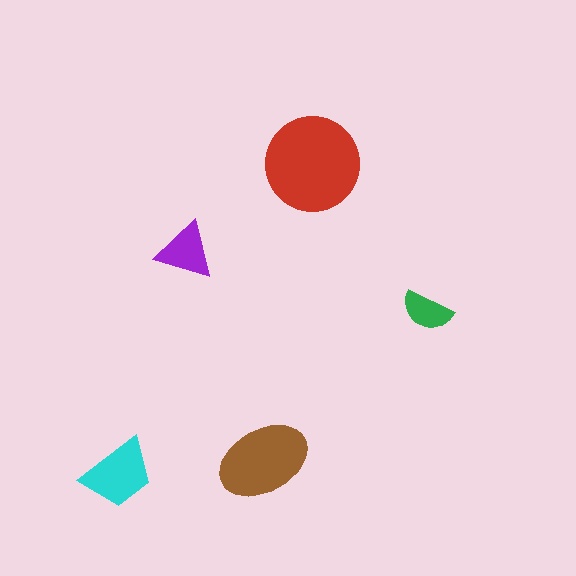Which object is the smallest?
The green semicircle.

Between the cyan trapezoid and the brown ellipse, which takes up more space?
The brown ellipse.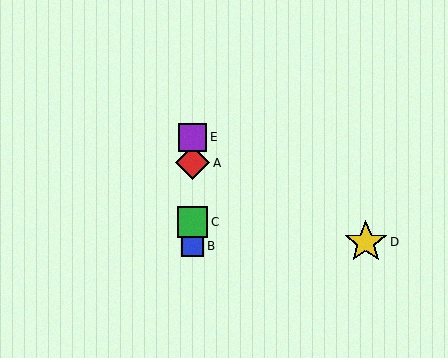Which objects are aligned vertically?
Objects A, B, C, E are aligned vertically.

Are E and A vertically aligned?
Yes, both are at x≈193.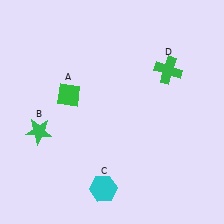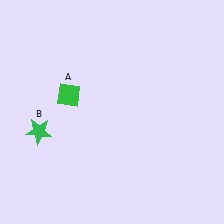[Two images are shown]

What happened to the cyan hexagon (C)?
The cyan hexagon (C) was removed in Image 2. It was in the bottom-left area of Image 1.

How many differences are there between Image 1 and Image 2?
There are 2 differences between the two images.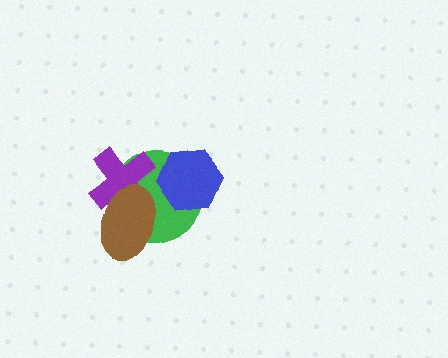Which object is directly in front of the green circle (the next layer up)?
The blue hexagon is directly in front of the green circle.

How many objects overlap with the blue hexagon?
1 object overlaps with the blue hexagon.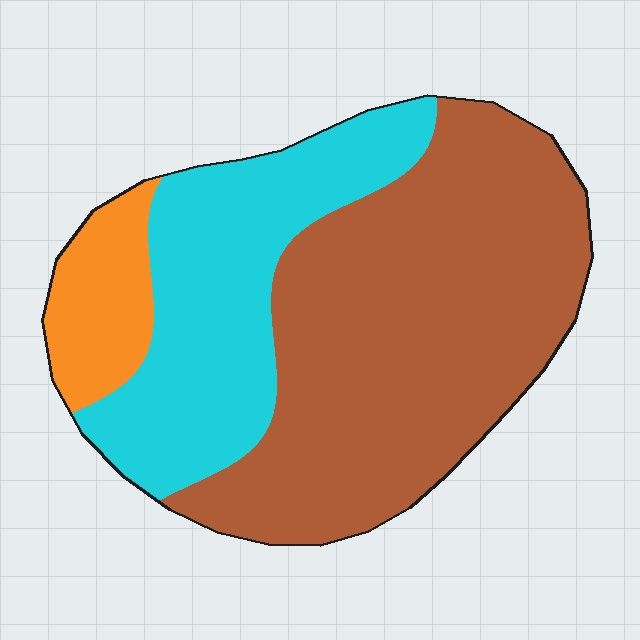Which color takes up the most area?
Brown, at roughly 60%.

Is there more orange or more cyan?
Cyan.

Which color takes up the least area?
Orange, at roughly 10%.